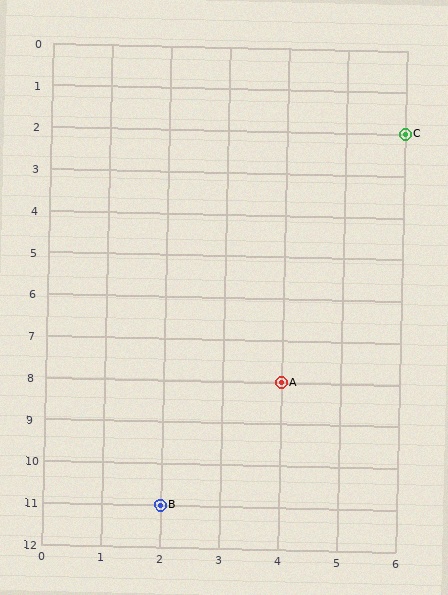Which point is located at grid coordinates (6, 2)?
Point C is at (6, 2).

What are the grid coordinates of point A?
Point A is at grid coordinates (4, 8).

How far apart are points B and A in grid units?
Points B and A are 2 columns and 3 rows apart (about 3.6 grid units diagonally).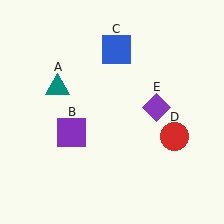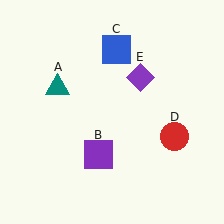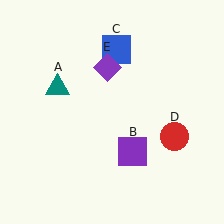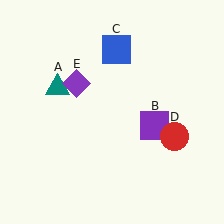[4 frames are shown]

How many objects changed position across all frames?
2 objects changed position: purple square (object B), purple diamond (object E).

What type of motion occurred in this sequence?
The purple square (object B), purple diamond (object E) rotated counterclockwise around the center of the scene.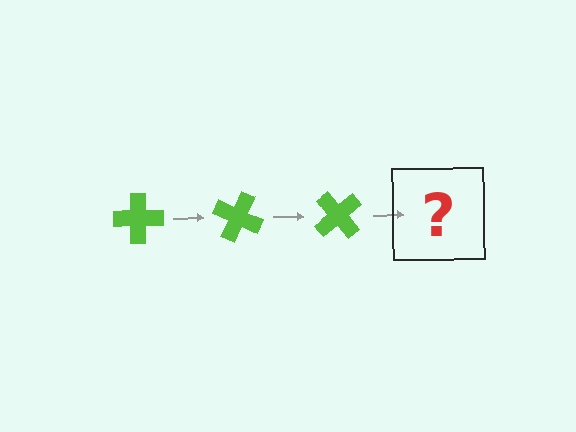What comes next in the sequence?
The next element should be a lime cross rotated 75 degrees.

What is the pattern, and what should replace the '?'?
The pattern is that the cross rotates 25 degrees each step. The '?' should be a lime cross rotated 75 degrees.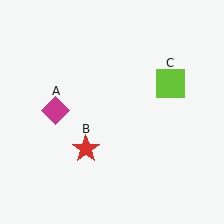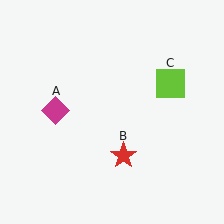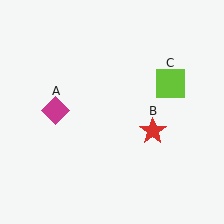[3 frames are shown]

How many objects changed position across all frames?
1 object changed position: red star (object B).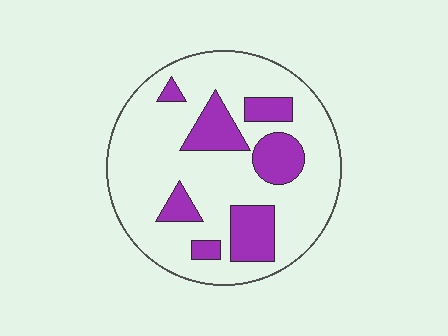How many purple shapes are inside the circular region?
7.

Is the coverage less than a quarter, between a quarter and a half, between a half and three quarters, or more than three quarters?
Less than a quarter.